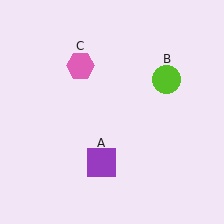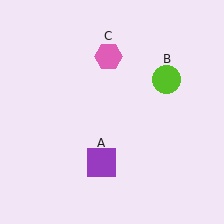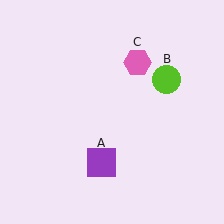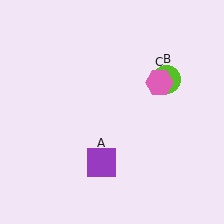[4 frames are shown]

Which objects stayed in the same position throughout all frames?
Purple square (object A) and lime circle (object B) remained stationary.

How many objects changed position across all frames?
1 object changed position: pink hexagon (object C).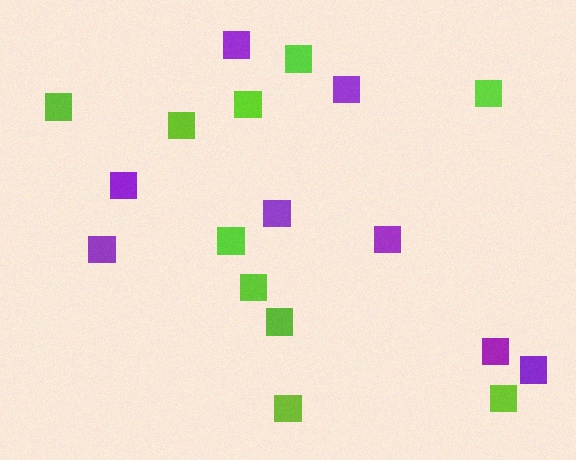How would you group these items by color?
There are 2 groups: one group of lime squares (10) and one group of purple squares (8).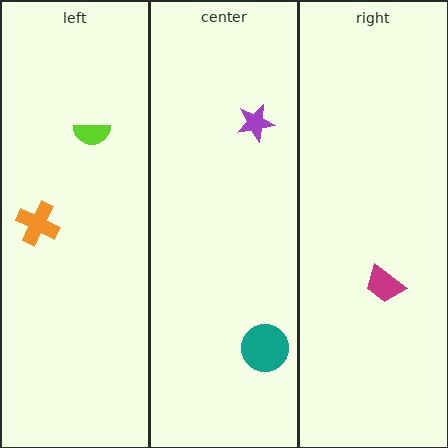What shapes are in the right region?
The magenta trapezoid.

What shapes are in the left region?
The lime semicircle, the orange cross.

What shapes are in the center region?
The teal circle, the purple star.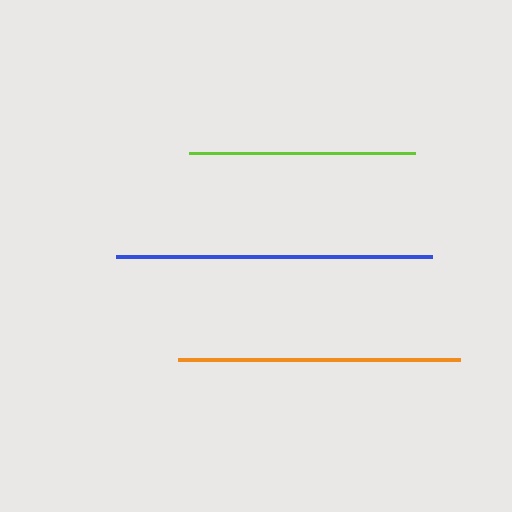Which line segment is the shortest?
The lime line is the shortest at approximately 227 pixels.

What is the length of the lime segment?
The lime segment is approximately 227 pixels long.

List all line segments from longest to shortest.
From longest to shortest: blue, orange, lime.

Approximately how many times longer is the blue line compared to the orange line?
The blue line is approximately 1.1 times the length of the orange line.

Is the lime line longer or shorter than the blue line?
The blue line is longer than the lime line.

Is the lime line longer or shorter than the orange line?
The orange line is longer than the lime line.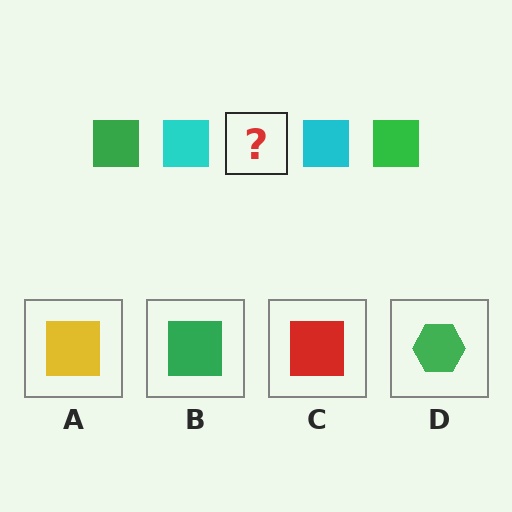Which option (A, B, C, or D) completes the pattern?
B.